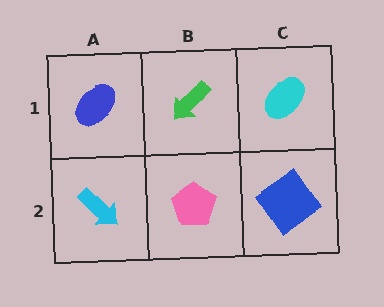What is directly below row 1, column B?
A pink pentagon.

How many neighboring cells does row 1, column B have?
3.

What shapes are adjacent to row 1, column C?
A blue diamond (row 2, column C), a green arrow (row 1, column B).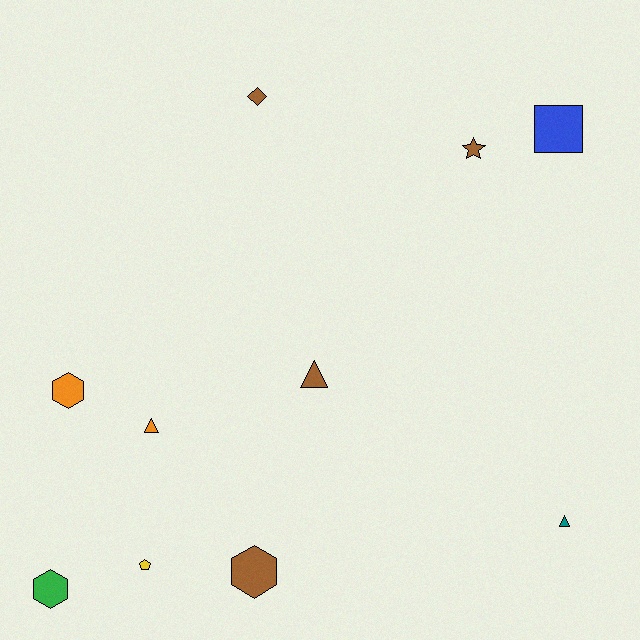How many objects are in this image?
There are 10 objects.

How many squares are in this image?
There is 1 square.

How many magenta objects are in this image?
There are no magenta objects.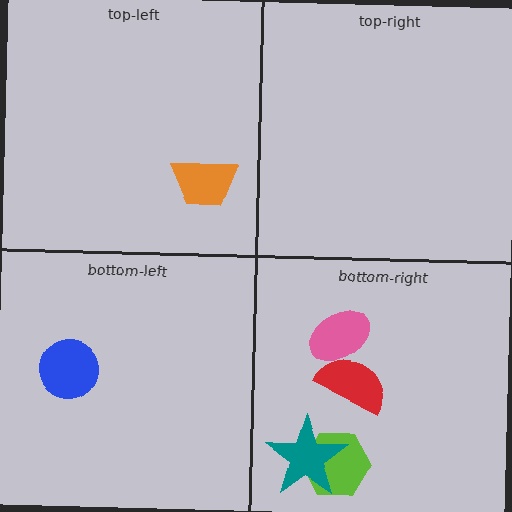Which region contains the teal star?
The bottom-right region.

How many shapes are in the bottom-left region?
1.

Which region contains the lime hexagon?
The bottom-right region.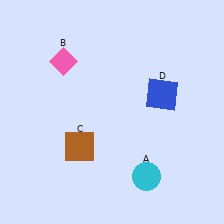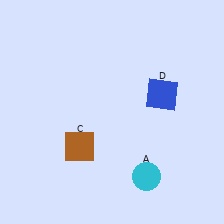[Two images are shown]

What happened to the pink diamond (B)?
The pink diamond (B) was removed in Image 2. It was in the top-left area of Image 1.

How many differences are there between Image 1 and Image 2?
There is 1 difference between the two images.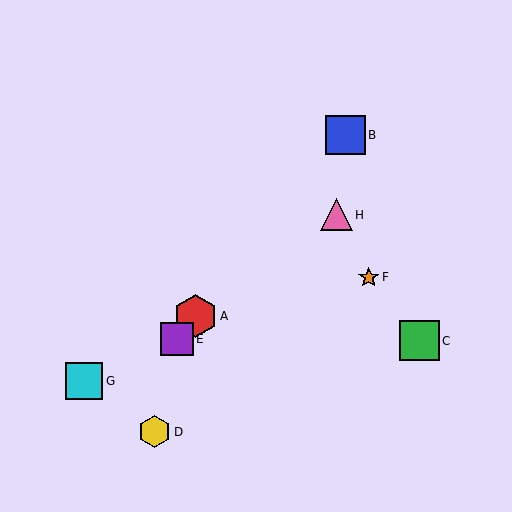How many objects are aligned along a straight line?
3 objects (A, B, E) are aligned along a straight line.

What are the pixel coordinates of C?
Object C is at (420, 341).